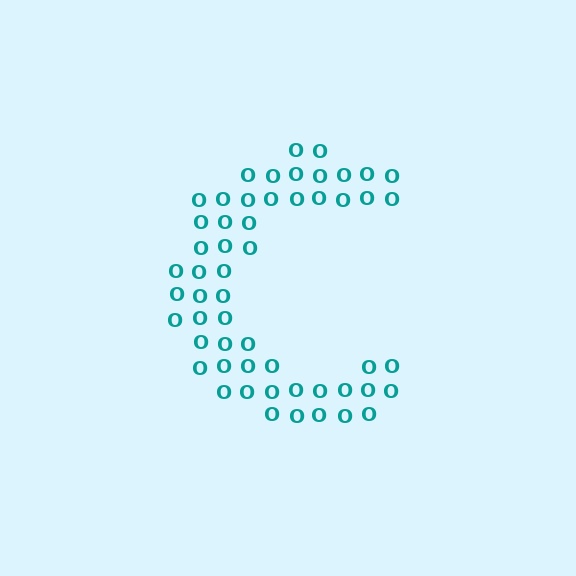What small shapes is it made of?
It is made of small letter O's.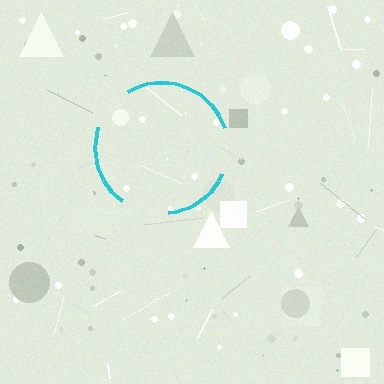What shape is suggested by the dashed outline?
The dashed outline suggests a circle.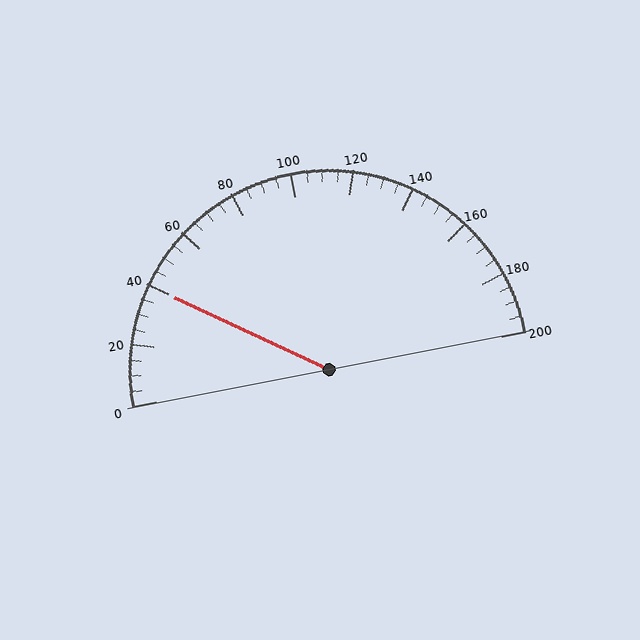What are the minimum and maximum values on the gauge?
The gauge ranges from 0 to 200.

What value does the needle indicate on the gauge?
The needle indicates approximately 40.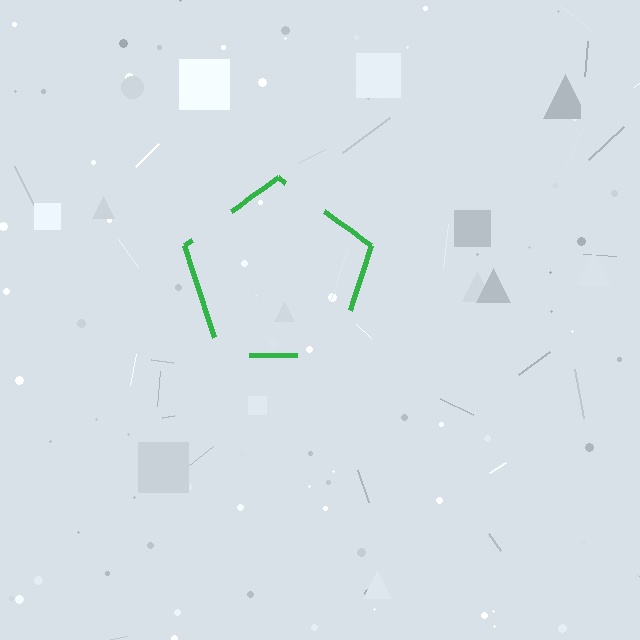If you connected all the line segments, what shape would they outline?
They would outline a pentagon.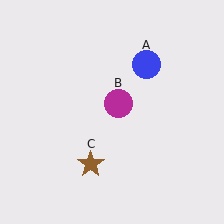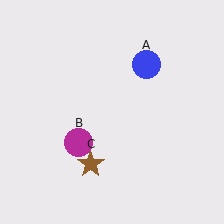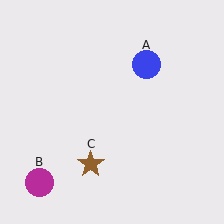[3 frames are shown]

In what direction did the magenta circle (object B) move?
The magenta circle (object B) moved down and to the left.